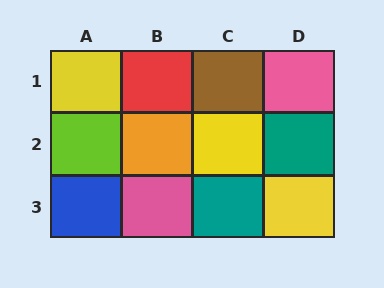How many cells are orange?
1 cell is orange.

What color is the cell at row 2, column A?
Lime.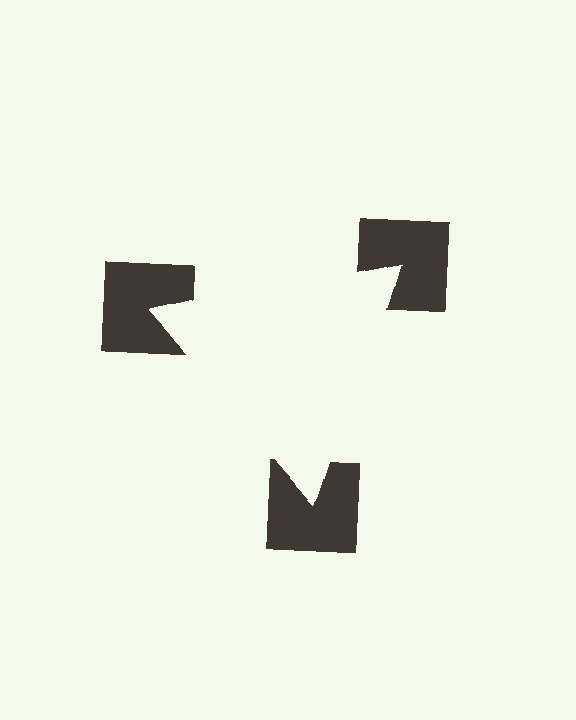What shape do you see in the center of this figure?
An illusory triangle — its edges are inferred from the aligned wedge cuts in the notched squares, not physically drawn.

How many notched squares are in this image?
There are 3 — one at each vertex of the illusory triangle.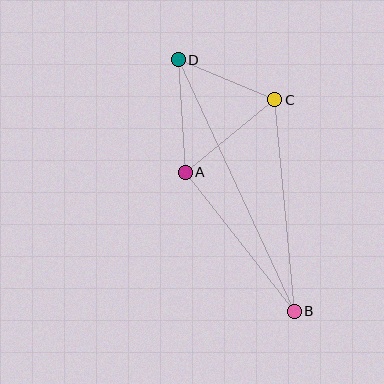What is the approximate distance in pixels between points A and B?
The distance between A and B is approximately 177 pixels.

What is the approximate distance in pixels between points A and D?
The distance between A and D is approximately 113 pixels.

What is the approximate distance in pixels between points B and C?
The distance between B and C is approximately 212 pixels.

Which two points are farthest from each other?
Points B and D are farthest from each other.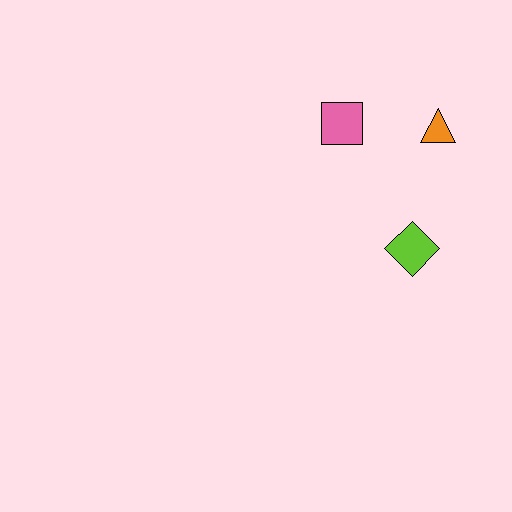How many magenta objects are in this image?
There are no magenta objects.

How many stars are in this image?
There are no stars.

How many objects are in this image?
There are 3 objects.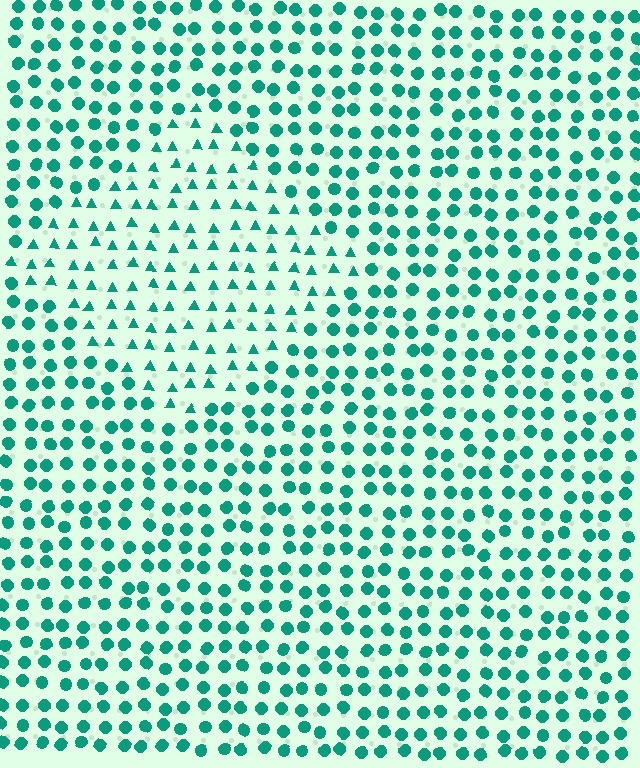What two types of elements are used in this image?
The image uses triangles inside the diamond region and circles outside it.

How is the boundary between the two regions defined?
The boundary is defined by a change in element shape: triangles inside vs. circles outside. All elements share the same color and spacing.